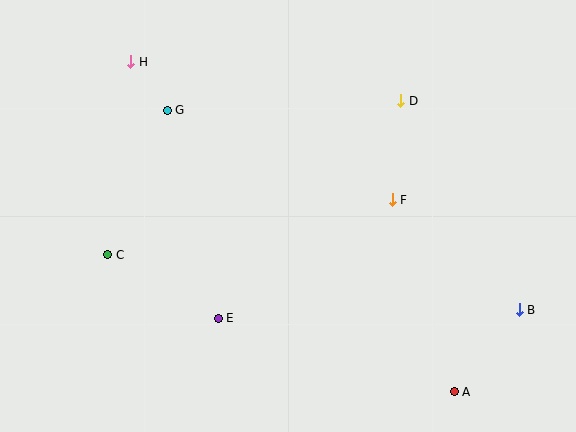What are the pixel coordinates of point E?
Point E is at (218, 318).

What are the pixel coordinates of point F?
Point F is at (392, 200).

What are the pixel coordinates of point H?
Point H is at (131, 62).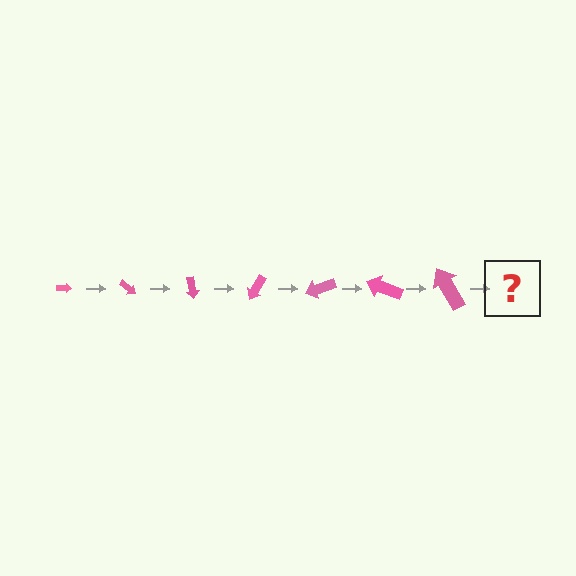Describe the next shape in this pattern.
It should be an arrow, larger than the previous one and rotated 280 degrees from the start.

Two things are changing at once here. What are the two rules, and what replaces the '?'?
The two rules are that the arrow grows larger each step and it rotates 40 degrees each step. The '?' should be an arrow, larger than the previous one and rotated 280 degrees from the start.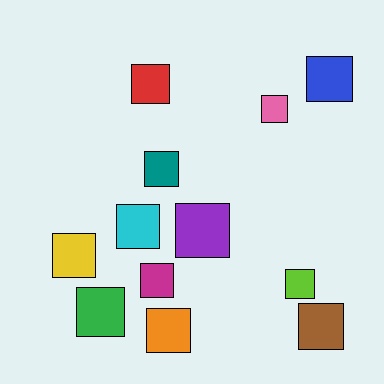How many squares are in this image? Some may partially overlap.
There are 12 squares.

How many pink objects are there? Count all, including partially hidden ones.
There is 1 pink object.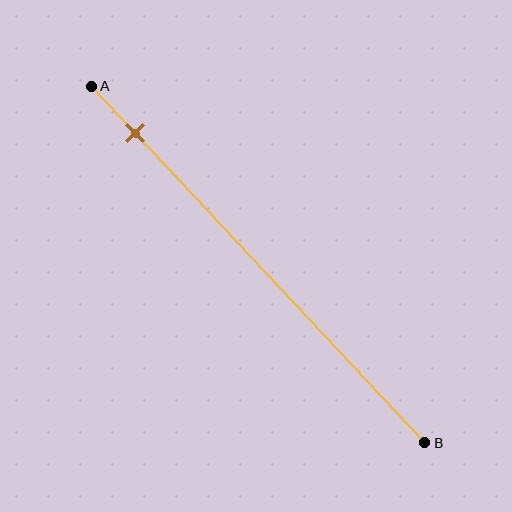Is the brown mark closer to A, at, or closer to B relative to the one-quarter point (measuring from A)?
The brown mark is closer to point A than the one-quarter point of segment AB.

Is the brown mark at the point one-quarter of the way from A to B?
No, the mark is at about 15% from A, not at the 25% one-quarter point.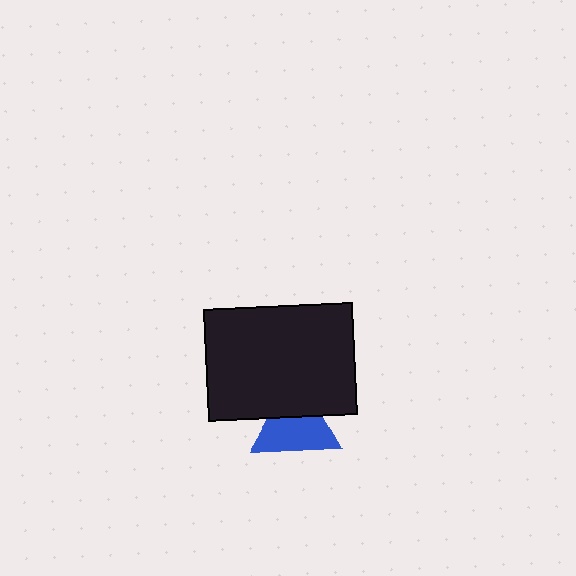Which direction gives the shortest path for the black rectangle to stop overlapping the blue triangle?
Moving up gives the shortest separation.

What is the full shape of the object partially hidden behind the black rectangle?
The partially hidden object is a blue triangle.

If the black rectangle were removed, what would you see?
You would see the complete blue triangle.